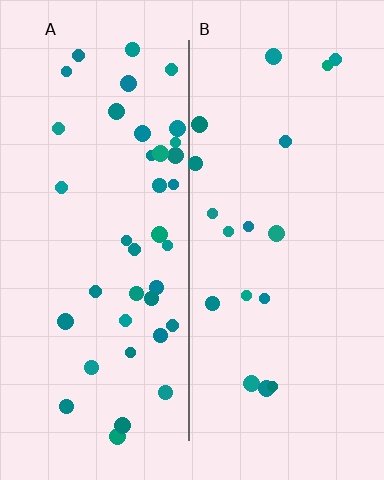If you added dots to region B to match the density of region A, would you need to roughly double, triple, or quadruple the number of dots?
Approximately double.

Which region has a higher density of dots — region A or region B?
A (the left).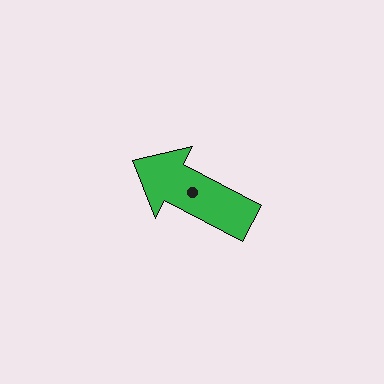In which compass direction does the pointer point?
Northwest.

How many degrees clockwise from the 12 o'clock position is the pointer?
Approximately 298 degrees.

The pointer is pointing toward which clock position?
Roughly 10 o'clock.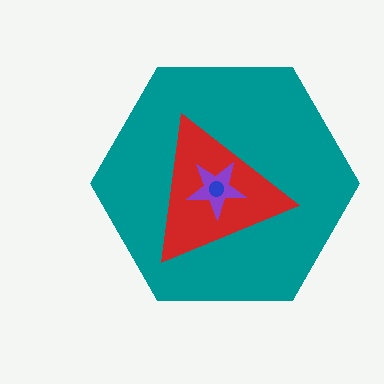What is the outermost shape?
The teal hexagon.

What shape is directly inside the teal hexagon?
The red triangle.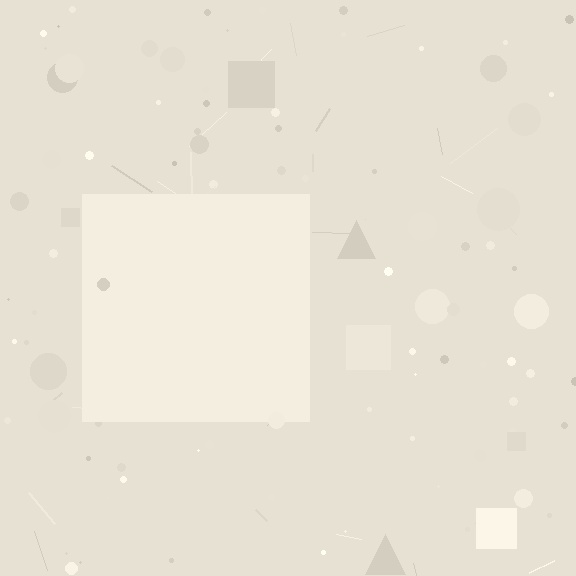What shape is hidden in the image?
A square is hidden in the image.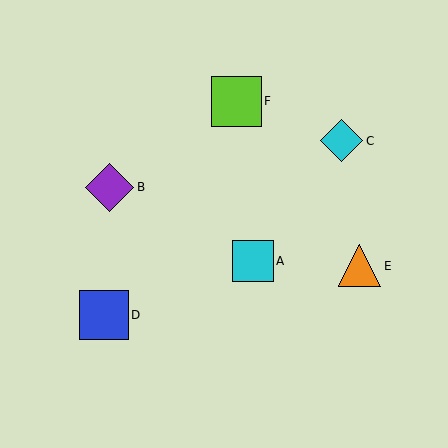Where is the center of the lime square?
The center of the lime square is at (237, 101).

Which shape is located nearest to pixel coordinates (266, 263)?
The cyan square (labeled A) at (253, 261) is nearest to that location.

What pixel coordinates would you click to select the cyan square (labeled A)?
Click at (253, 261) to select the cyan square A.